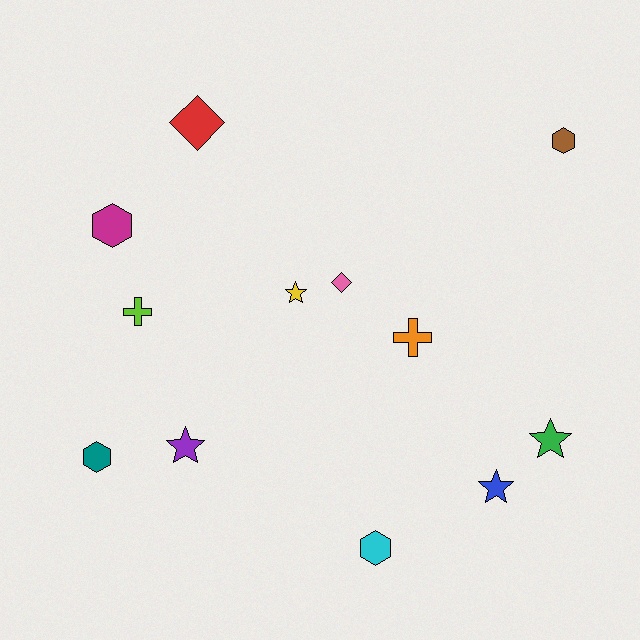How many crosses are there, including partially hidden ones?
There are 2 crosses.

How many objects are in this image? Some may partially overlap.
There are 12 objects.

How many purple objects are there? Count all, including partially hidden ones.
There is 1 purple object.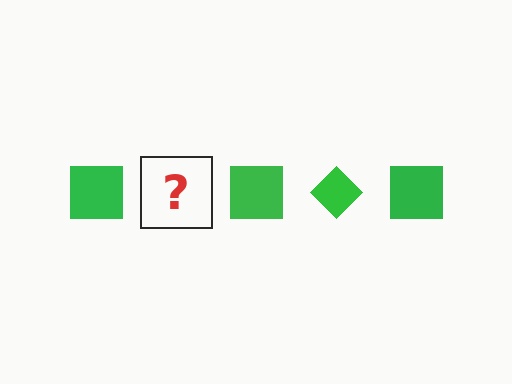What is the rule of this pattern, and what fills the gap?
The rule is that the pattern cycles through square, diamond shapes in green. The gap should be filled with a green diamond.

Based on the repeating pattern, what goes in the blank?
The blank should be a green diamond.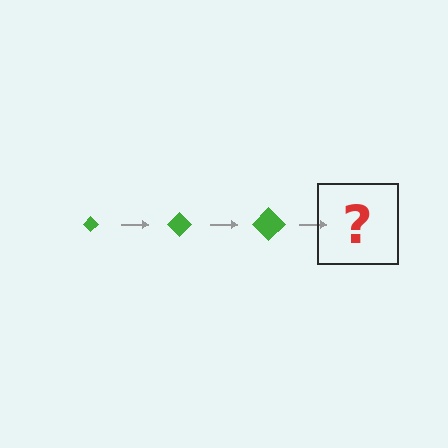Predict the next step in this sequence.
The next step is a green diamond, larger than the previous one.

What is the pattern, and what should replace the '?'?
The pattern is that the diamond gets progressively larger each step. The '?' should be a green diamond, larger than the previous one.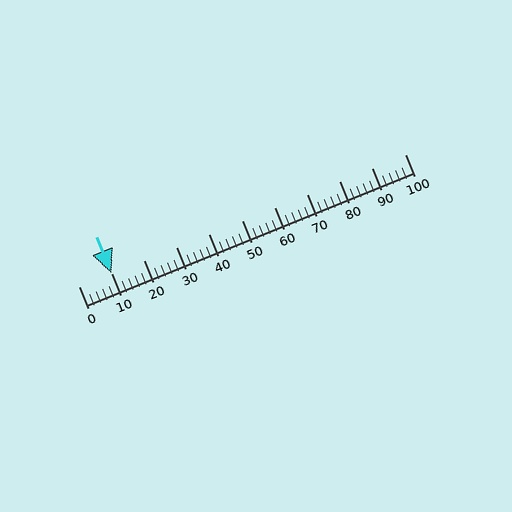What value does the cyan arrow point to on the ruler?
The cyan arrow points to approximately 10.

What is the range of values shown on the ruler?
The ruler shows values from 0 to 100.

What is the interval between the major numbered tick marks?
The major tick marks are spaced 10 units apart.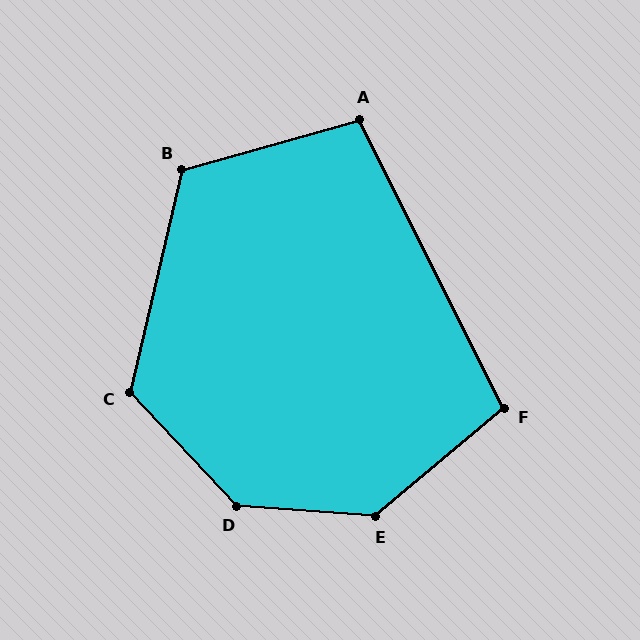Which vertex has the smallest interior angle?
A, at approximately 101 degrees.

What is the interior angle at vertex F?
Approximately 103 degrees (obtuse).